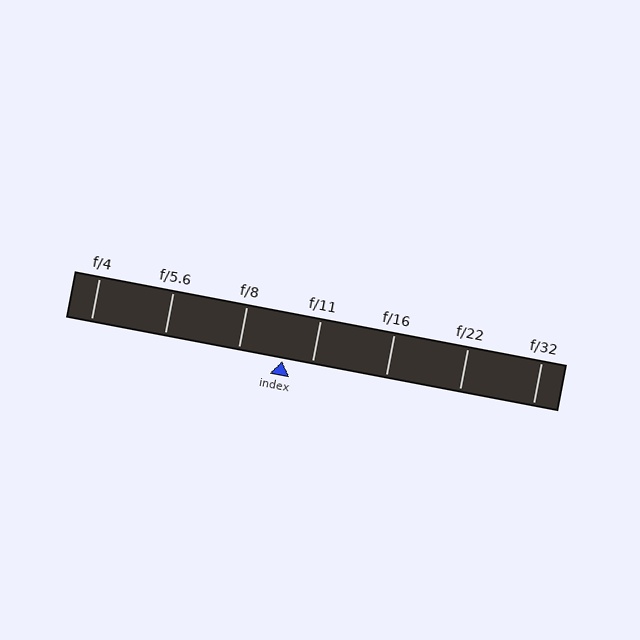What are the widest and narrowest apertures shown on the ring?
The widest aperture shown is f/4 and the narrowest is f/32.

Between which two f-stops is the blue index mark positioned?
The index mark is between f/8 and f/11.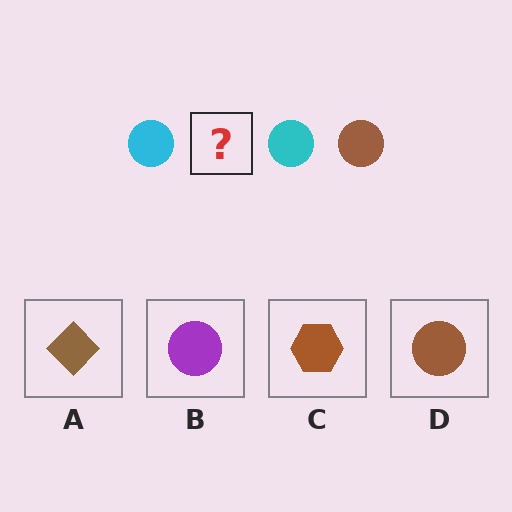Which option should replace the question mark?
Option D.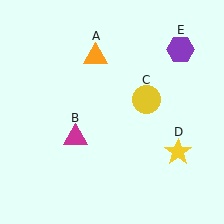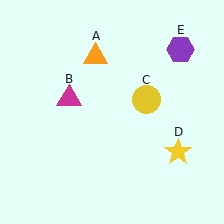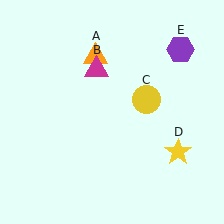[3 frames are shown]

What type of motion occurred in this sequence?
The magenta triangle (object B) rotated clockwise around the center of the scene.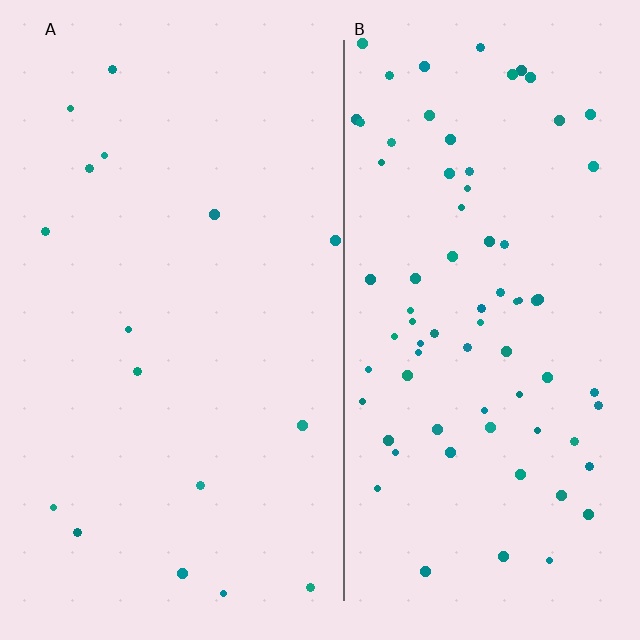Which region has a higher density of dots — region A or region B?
B (the right).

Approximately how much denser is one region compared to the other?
Approximately 4.7× — region B over region A.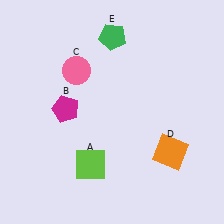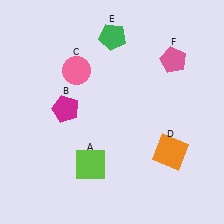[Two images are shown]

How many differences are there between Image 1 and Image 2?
There is 1 difference between the two images.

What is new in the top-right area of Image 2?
A pink pentagon (F) was added in the top-right area of Image 2.